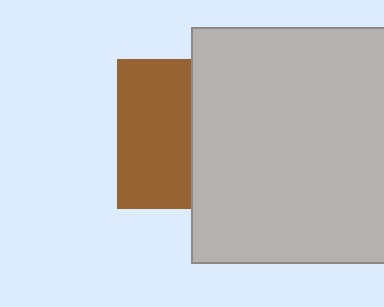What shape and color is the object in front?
The object in front is a light gray square.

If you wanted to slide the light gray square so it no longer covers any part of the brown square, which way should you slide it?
Slide it right — that is the most direct way to separate the two shapes.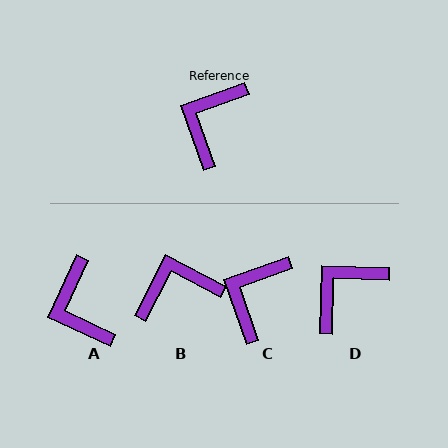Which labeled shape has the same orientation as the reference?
C.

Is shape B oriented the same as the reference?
No, it is off by about 47 degrees.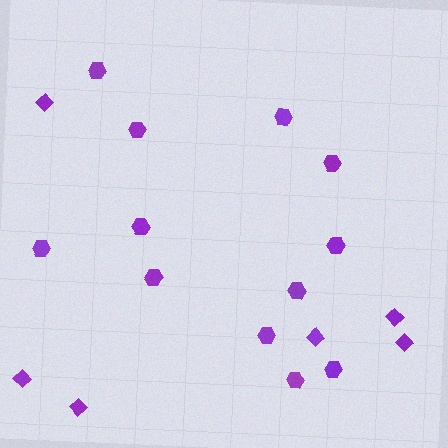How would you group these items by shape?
There are 2 groups: one group of hexagons (12) and one group of diamonds (6).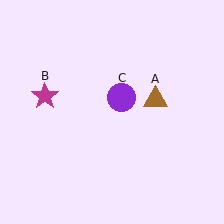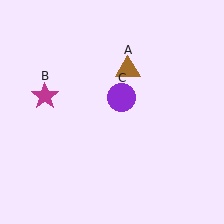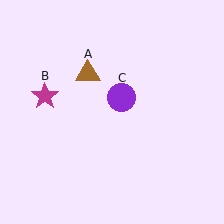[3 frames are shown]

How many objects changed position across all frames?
1 object changed position: brown triangle (object A).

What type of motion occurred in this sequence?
The brown triangle (object A) rotated counterclockwise around the center of the scene.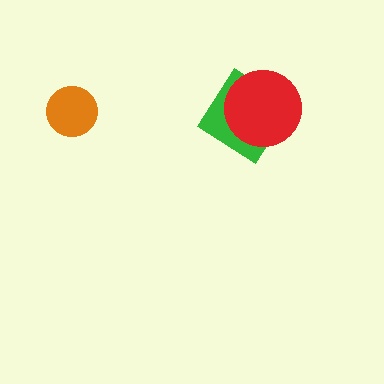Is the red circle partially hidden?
No, no other shape covers it.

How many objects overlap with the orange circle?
0 objects overlap with the orange circle.